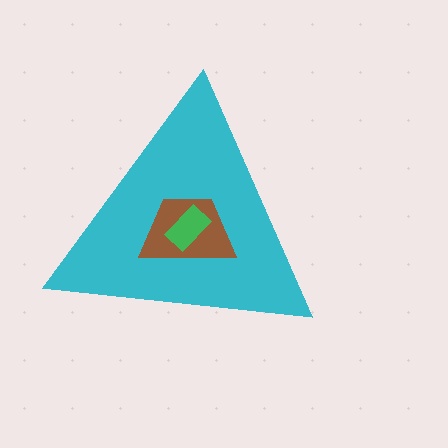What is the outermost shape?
The cyan triangle.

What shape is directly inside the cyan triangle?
The brown trapezoid.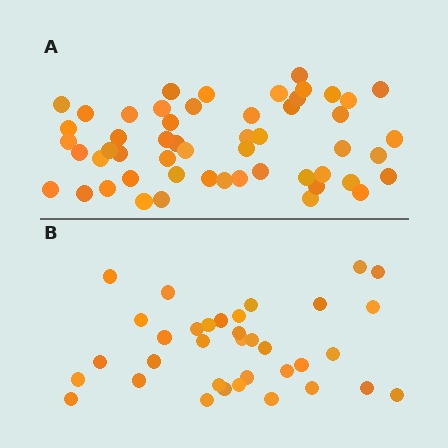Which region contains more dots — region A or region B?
Region A (the top region) has more dots.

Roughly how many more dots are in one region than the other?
Region A has approximately 20 more dots than region B.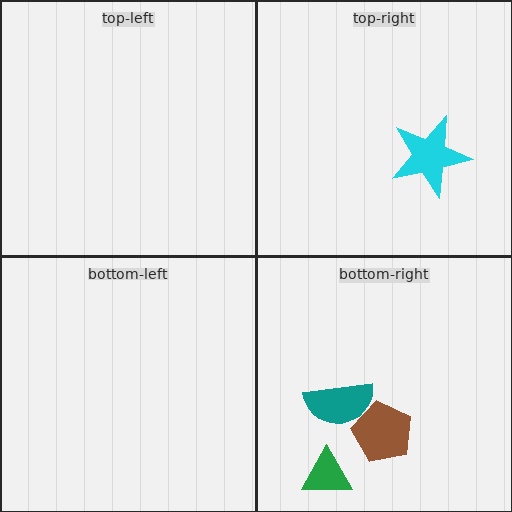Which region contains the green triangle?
The bottom-right region.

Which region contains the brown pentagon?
The bottom-right region.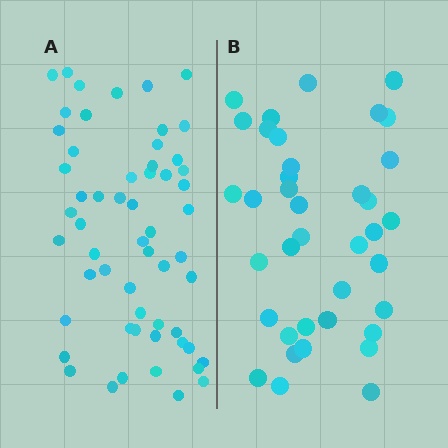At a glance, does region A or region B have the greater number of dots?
Region A (the left region) has more dots.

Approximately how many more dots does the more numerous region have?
Region A has approximately 20 more dots than region B.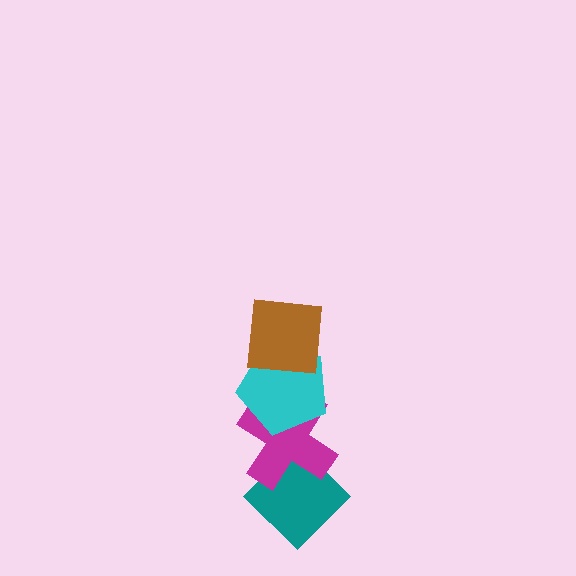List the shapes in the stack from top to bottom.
From top to bottom: the brown square, the cyan pentagon, the magenta cross, the teal diamond.